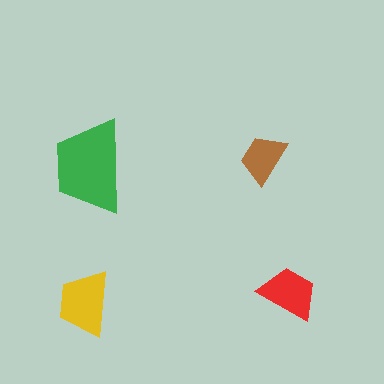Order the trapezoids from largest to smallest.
the green one, the yellow one, the red one, the brown one.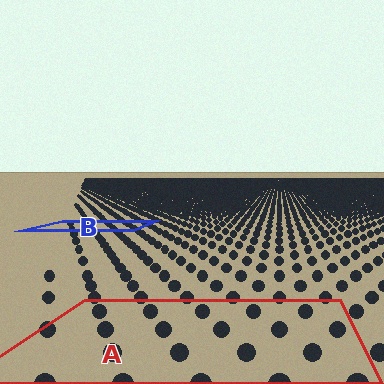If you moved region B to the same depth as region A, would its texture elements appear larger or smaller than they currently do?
They would appear larger. At a closer depth, the same texture elements are projected at a bigger on-screen size.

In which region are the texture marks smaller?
The texture marks are smaller in region B, because it is farther away.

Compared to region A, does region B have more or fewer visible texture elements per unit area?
Region B has more texture elements per unit area — they are packed more densely because it is farther away.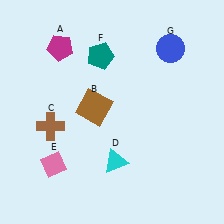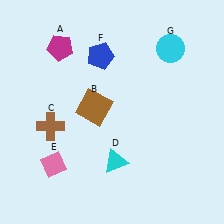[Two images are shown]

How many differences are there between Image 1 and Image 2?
There are 2 differences between the two images.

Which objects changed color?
F changed from teal to blue. G changed from blue to cyan.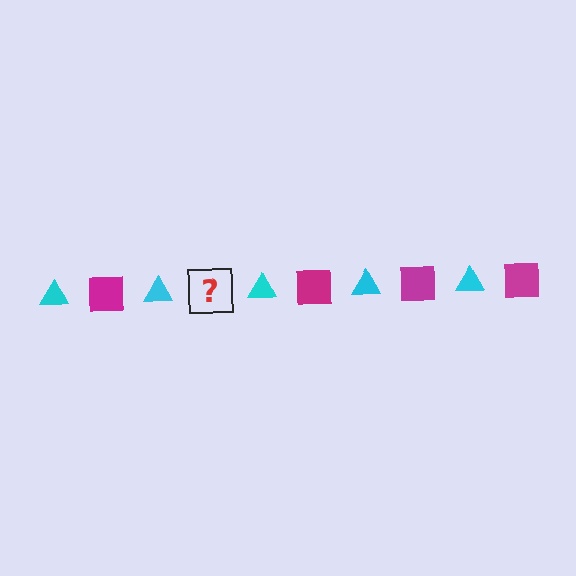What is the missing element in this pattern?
The missing element is a magenta square.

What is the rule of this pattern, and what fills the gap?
The rule is that the pattern alternates between cyan triangle and magenta square. The gap should be filled with a magenta square.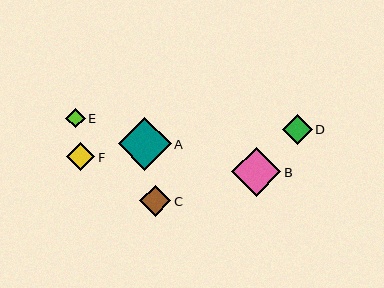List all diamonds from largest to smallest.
From largest to smallest: A, B, C, D, F, E.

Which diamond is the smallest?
Diamond E is the smallest with a size of approximately 20 pixels.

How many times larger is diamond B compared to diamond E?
Diamond B is approximately 2.5 times the size of diamond E.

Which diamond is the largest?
Diamond A is the largest with a size of approximately 53 pixels.